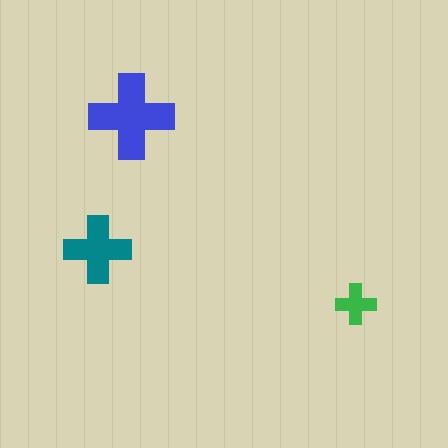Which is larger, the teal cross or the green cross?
The teal one.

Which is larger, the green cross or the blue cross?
The blue one.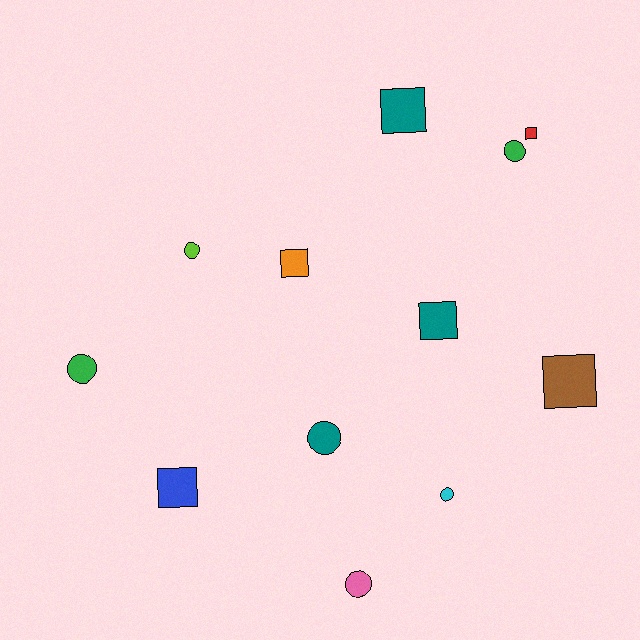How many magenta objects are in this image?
There are no magenta objects.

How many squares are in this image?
There are 6 squares.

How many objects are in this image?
There are 12 objects.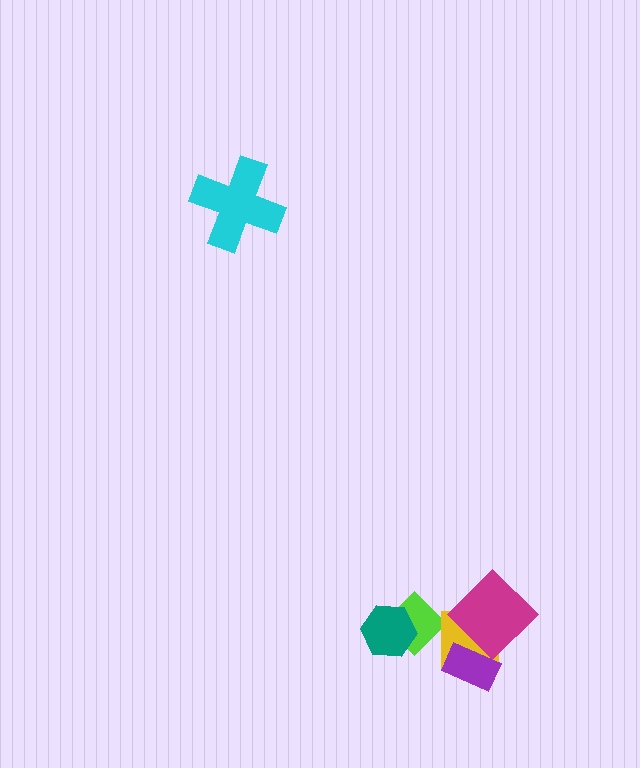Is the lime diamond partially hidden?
Yes, it is partially covered by another shape.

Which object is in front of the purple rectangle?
The magenta diamond is in front of the purple rectangle.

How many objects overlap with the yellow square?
2 objects overlap with the yellow square.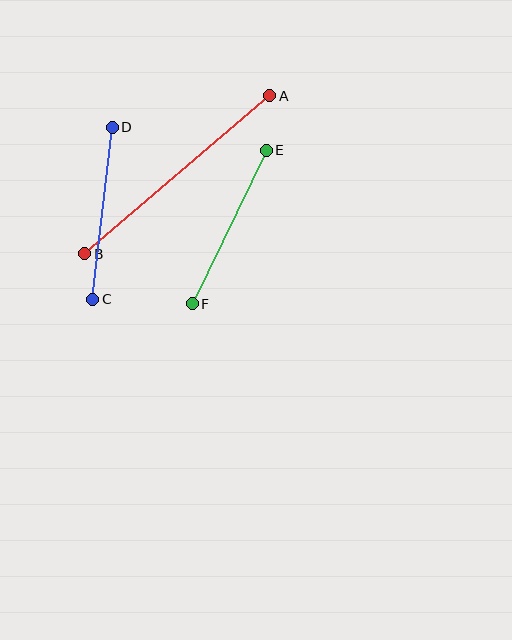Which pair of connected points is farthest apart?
Points A and B are farthest apart.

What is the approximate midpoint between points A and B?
The midpoint is at approximately (177, 175) pixels.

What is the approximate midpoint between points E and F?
The midpoint is at approximately (229, 227) pixels.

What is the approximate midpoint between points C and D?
The midpoint is at approximately (103, 213) pixels.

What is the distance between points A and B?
The distance is approximately 243 pixels.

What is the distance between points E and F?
The distance is approximately 170 pixels.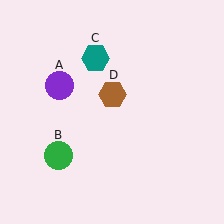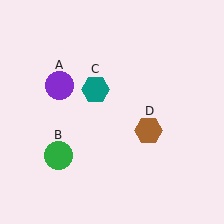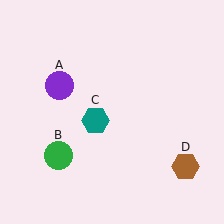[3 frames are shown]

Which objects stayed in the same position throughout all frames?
Purple circle (object A) and green circle (object B) remained stationary.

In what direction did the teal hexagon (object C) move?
The teal hexagon (object C) moved down.